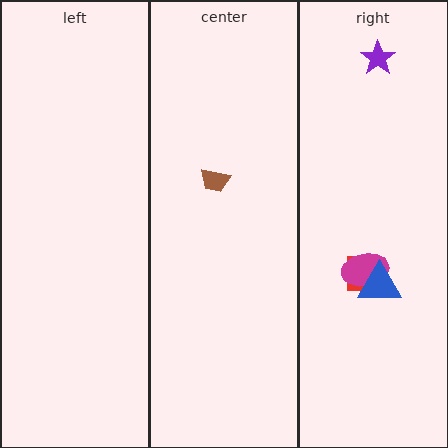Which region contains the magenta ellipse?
The right region.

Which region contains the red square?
The right region.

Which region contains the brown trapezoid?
The center region.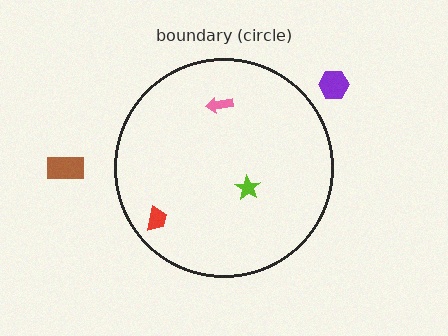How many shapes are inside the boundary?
3 inside, 2 outside.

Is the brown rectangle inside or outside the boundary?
Outside.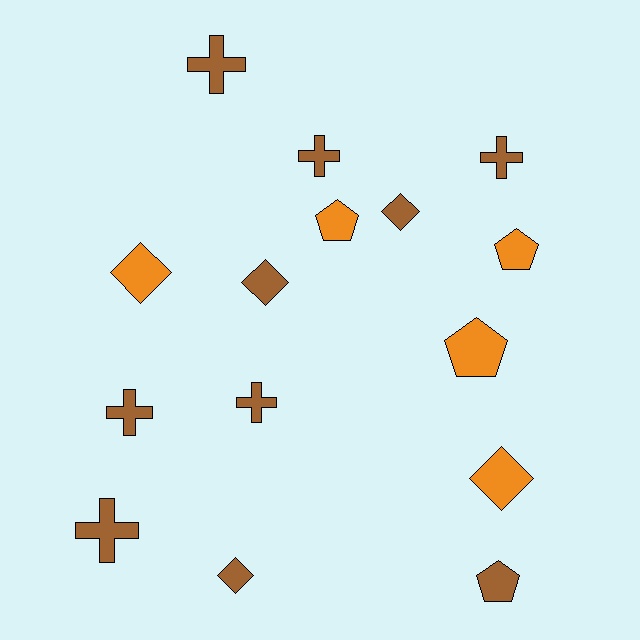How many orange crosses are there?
There are no orange crosses.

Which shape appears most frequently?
Cross, with 6 objects.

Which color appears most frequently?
Brown, with 10 objects.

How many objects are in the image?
There are 15 objects.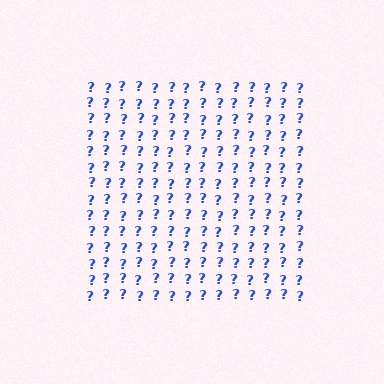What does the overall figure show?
The overall figure shows a square.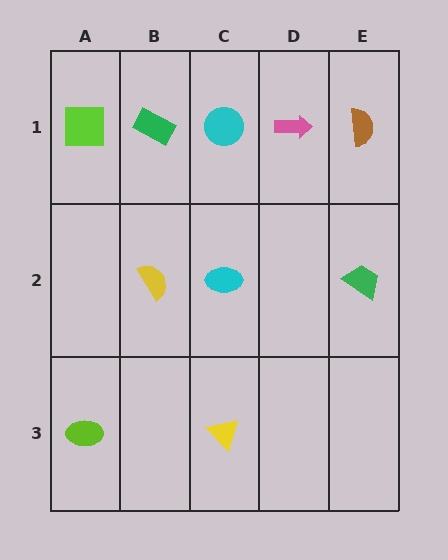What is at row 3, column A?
A lime ellipse.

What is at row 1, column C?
A cyan circle.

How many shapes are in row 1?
5 shapes.